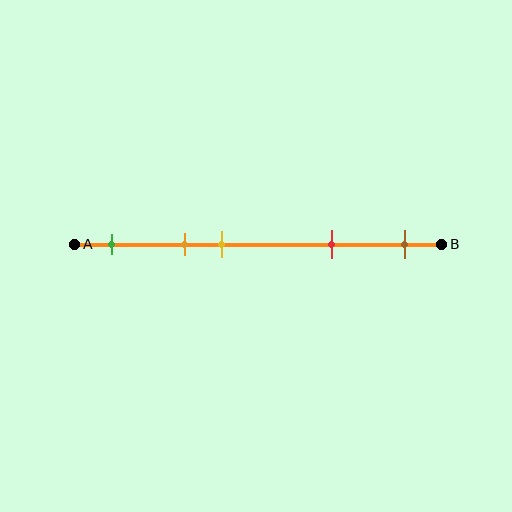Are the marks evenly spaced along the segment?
No, the marks are not evenly spaced.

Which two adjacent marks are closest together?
The orange and yellow marks are the closest adjacent pair.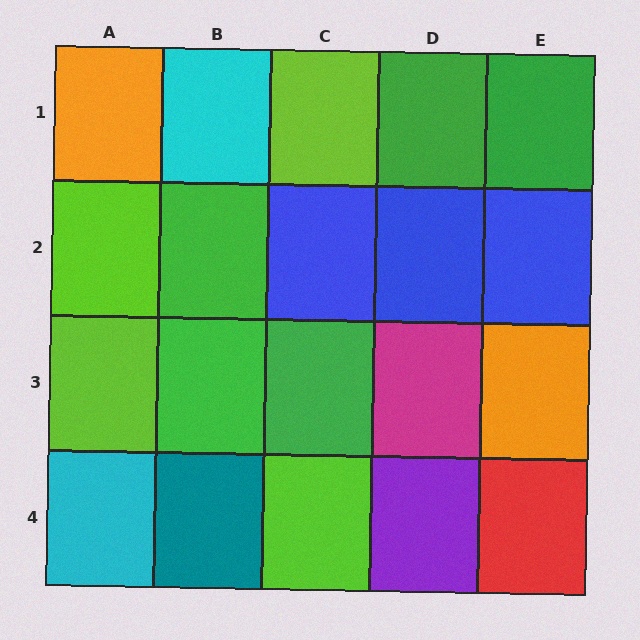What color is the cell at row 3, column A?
Lime.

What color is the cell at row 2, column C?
Blue.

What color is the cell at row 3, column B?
Green.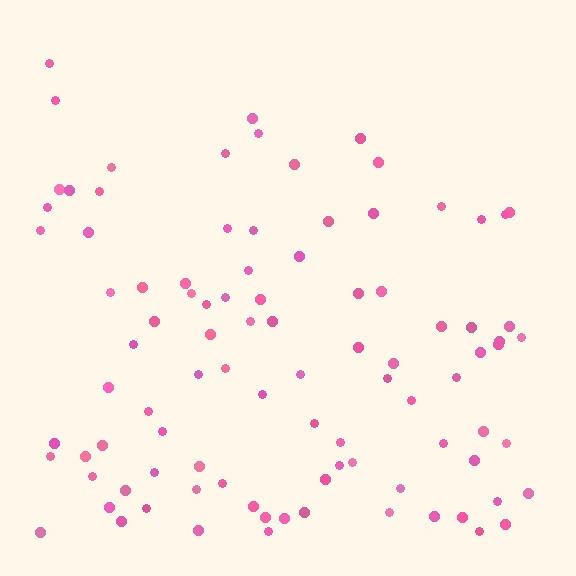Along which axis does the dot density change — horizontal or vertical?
Vertical.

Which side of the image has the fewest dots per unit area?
The top.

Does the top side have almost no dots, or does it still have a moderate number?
Still a moderate number, just noticeably fewer than the bottom.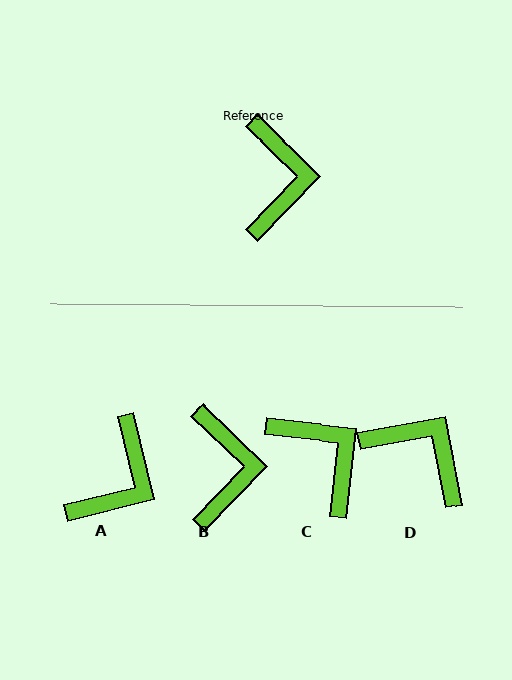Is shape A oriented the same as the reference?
No, it is off by about 32 degrees.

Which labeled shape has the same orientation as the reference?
B.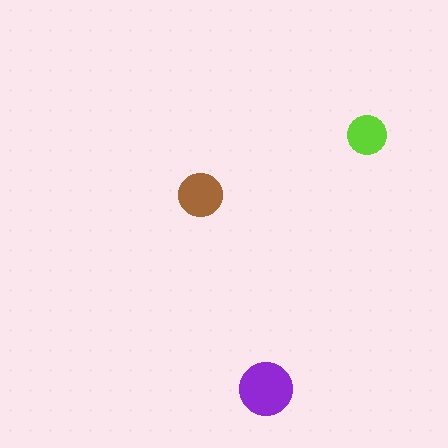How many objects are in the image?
There are 3 objects in the image.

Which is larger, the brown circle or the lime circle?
The brown one.